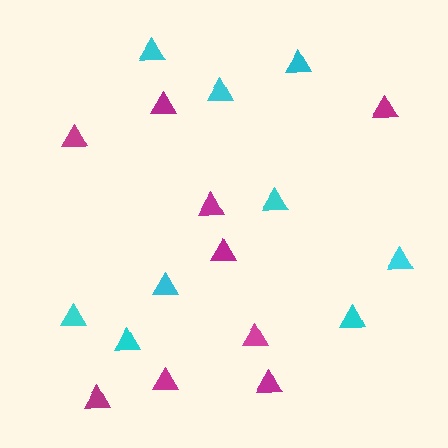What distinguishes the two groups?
There are 2 groups: one group of cyan triangles (9) and one group of magenta triangles (9).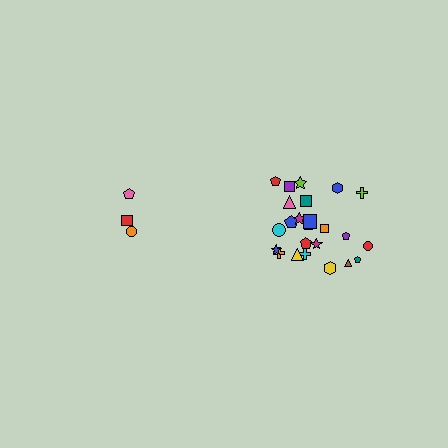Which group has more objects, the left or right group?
The right group.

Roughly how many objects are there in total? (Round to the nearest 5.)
Roughly 30 objects in total.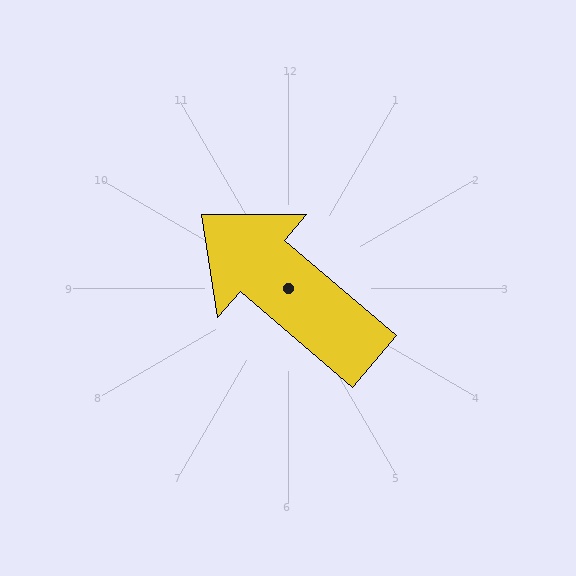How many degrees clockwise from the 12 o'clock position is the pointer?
Approximately 310 degrees.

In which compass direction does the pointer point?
Northwest.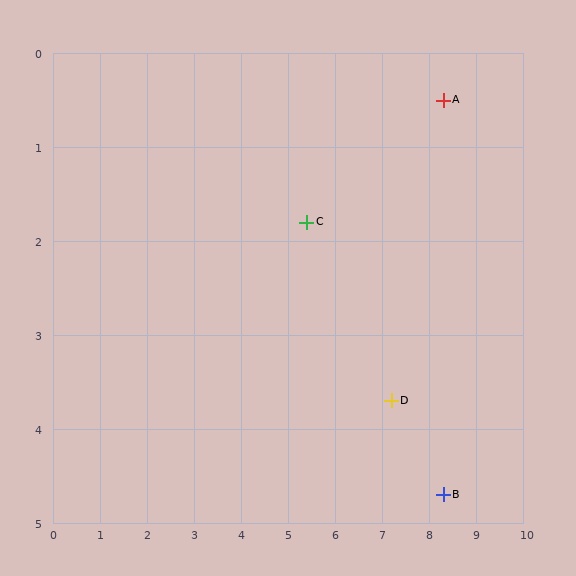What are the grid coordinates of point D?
Point D is at approximately (7.2, 3.7).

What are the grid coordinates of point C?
Point C is at approximately (5.4, 1.8).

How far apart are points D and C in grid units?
Points D and C are about 2.6 grid units apart.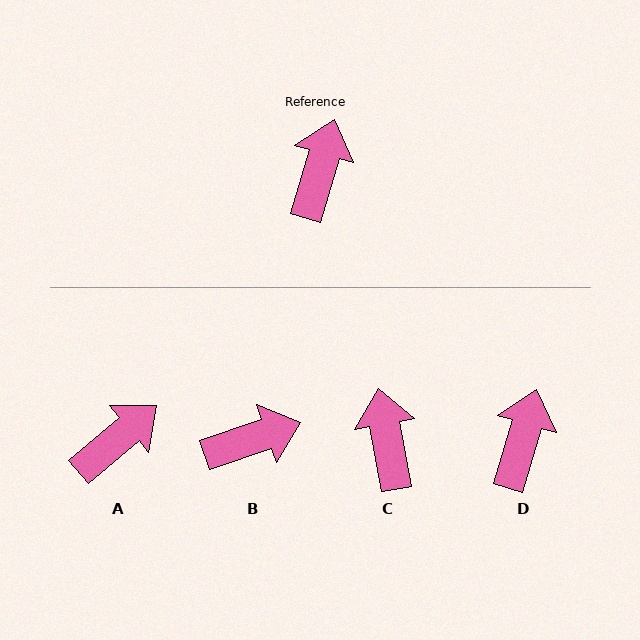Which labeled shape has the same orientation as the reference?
D.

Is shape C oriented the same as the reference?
No, it is off by about 26 degrees.